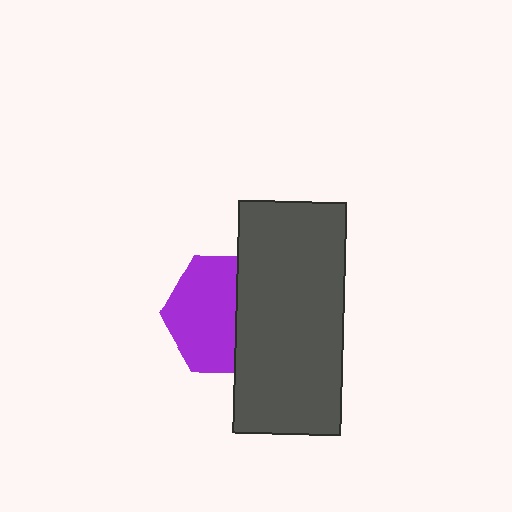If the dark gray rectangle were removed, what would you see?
You would see the complete purple hexagon.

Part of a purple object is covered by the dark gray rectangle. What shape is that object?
It is a hexagon.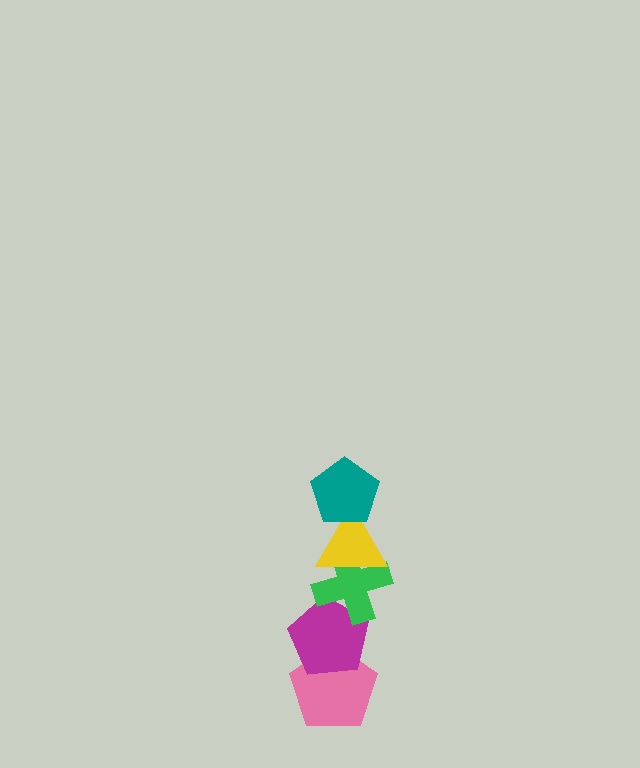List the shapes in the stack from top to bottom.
From top to bottom: the teal pentagon, the yellow triangle, the green cross, the magenta pentagon, the pink pentagon.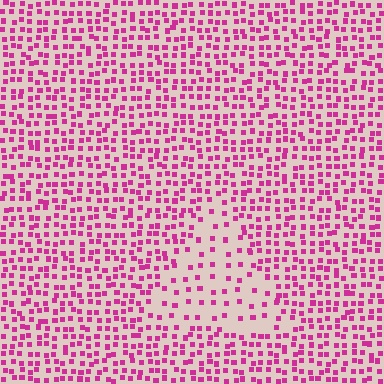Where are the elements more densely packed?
The elements are more densely packed outside the triangle boundary.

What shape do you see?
I see a triangle.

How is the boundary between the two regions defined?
The boundary is defined by a change in element density (approximately 2.3x ratio). All elements are the same color, size, and shape.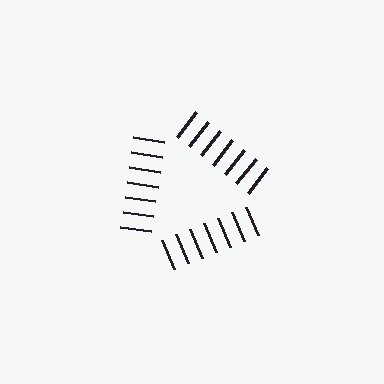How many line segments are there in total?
21 — 7 along each of the 3 edges.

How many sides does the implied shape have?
3 sides — the line-ends trace a triangle.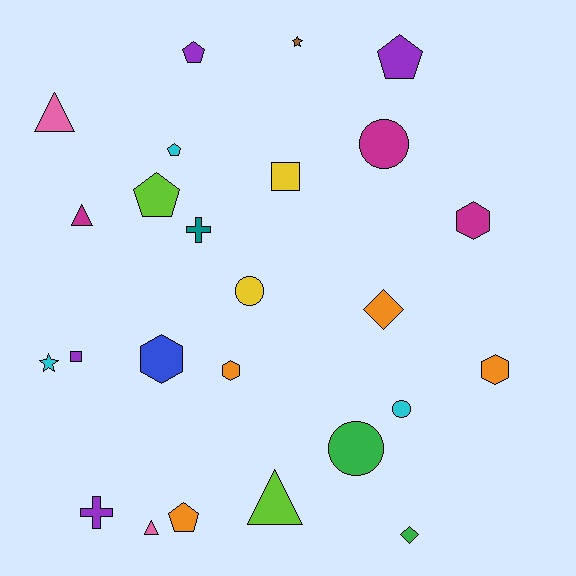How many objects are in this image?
There are 25 objects.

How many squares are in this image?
There are 2 squares.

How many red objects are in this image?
There are no red objects.